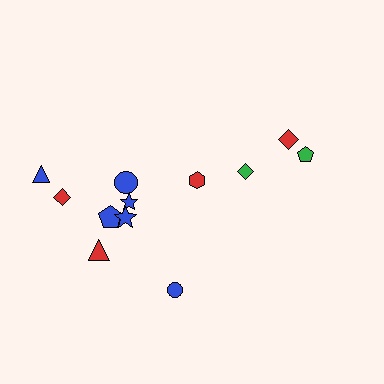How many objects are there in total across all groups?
There are 12 objects.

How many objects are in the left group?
There are 8 objects.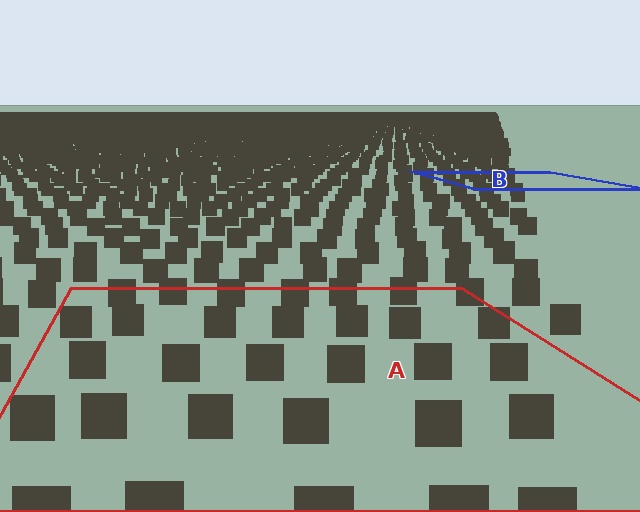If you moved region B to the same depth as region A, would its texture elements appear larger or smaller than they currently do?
They would appear larger. At a closer depth, the same texture elements are projected at a bigger on-screen size.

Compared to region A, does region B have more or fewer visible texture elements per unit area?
Region B has more texture elements per unit area — they are packed more densely because it is farther away.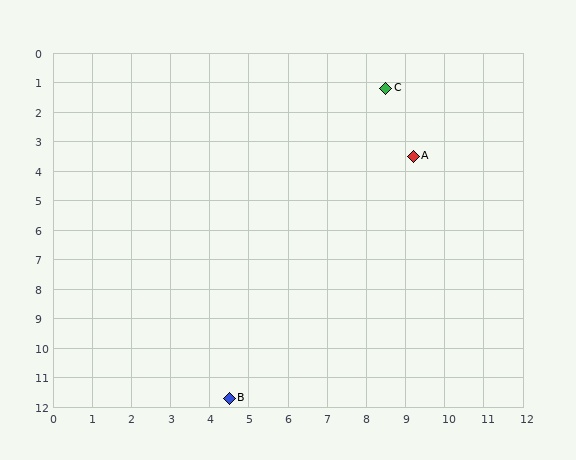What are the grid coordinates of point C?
Point C is at approximately (8.5, 1.2).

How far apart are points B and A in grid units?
Points B and A are about 9.5 grid units apart.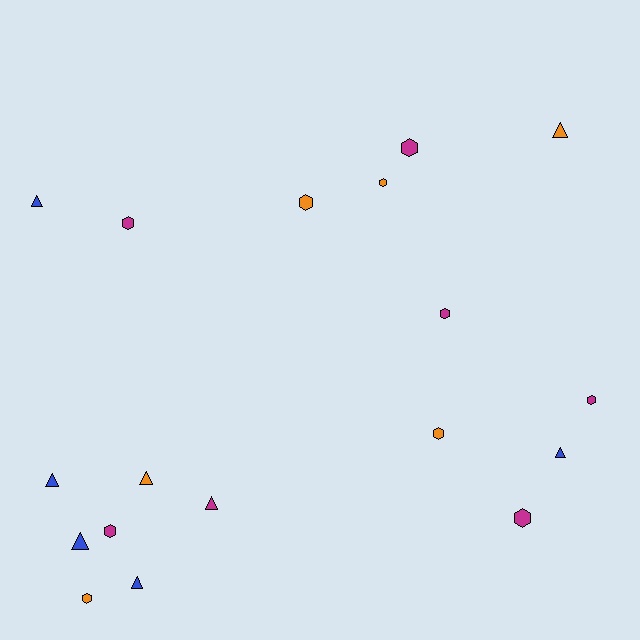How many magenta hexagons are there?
There are 6 magenta hexagons.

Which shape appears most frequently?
Hexagon, with 10 objects.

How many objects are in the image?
There are 18 objects.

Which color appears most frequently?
Magenta, with 7 objects.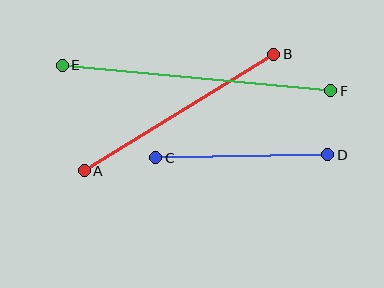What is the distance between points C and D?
The distance is approximately 172 pixels.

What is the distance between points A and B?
The distance is approximately 222 pixels.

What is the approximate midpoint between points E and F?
The midpoint is at approximately (196, 78) pixels.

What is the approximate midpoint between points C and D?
The midpoint is at approximately (242, 156) pixels.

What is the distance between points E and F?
The distance is approximately 270 pixels.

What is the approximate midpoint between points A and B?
The midpoint is at approximately (179, 113) pixels.